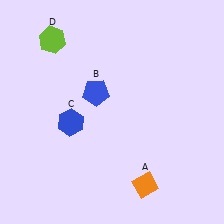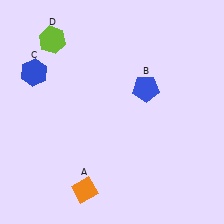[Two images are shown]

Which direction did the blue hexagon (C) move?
The blue hexagon (C) moved up.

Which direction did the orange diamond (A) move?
The orange diamond (A) moved left.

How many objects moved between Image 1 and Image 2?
3 objects moved between the two images.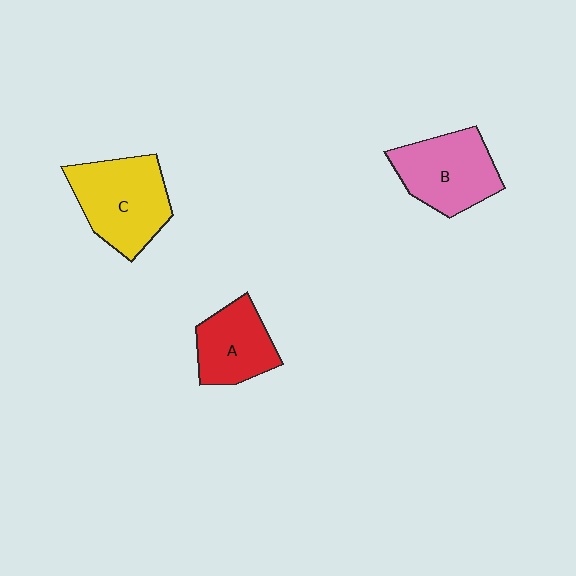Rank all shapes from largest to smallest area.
From largest to smallest: C (yellow), B (pink), A (red).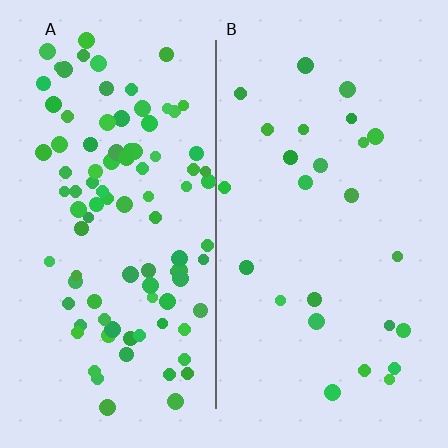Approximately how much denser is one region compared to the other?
Approximately 3.8× — region A over region B.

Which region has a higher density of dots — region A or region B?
A (the left).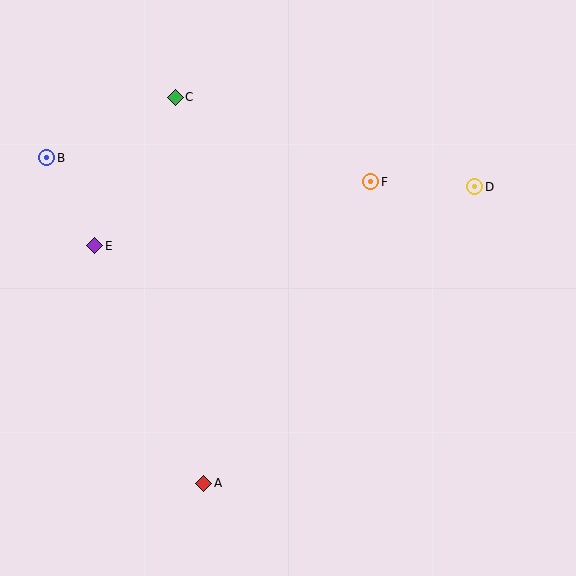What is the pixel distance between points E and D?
The distance between E and D is 384 pixels.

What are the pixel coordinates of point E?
Point E is at (95, 246).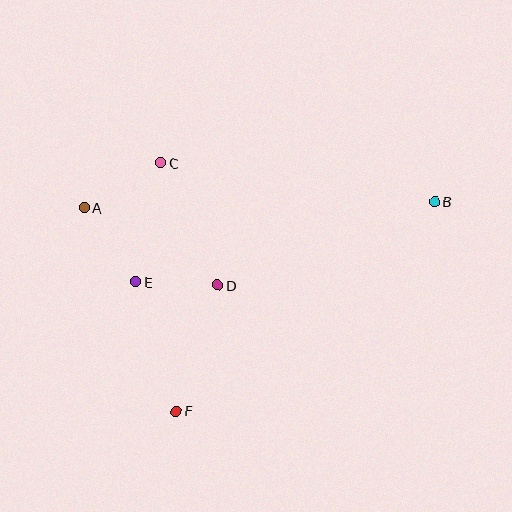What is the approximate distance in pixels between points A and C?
The distance between A and C is approximately 89 pixels.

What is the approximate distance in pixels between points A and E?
The distance between A and E is approximately 91 pixels.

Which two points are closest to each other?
Points D and E are closest to each other.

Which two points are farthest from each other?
Points A and B are farthest from each other.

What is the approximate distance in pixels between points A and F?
The distance between A and F is approximately 224 pixels.